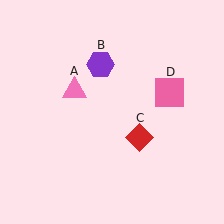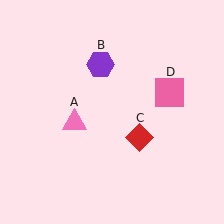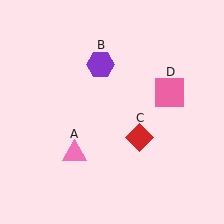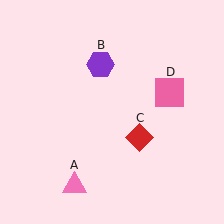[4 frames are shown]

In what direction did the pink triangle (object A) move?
The pink triangle (object A) moved down.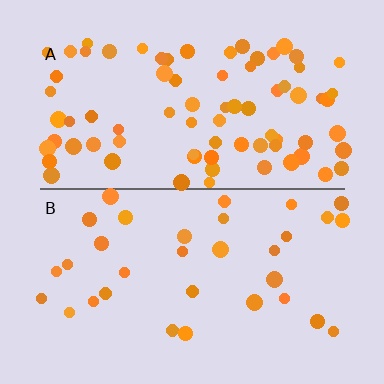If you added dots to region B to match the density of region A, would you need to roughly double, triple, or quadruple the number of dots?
Approximately double.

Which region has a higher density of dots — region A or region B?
A (the top).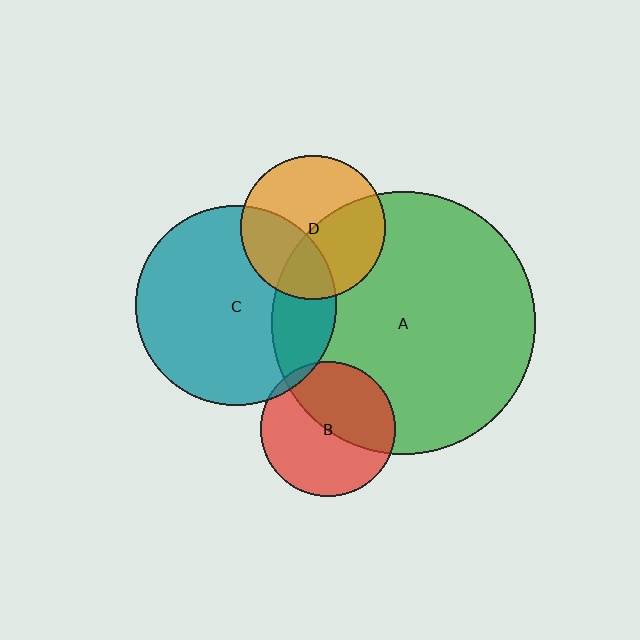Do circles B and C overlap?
Yes.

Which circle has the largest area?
Circle A (green).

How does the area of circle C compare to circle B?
Approximately 2.2 times.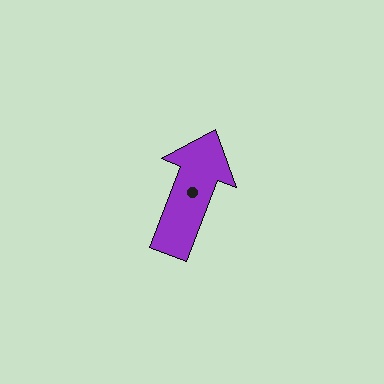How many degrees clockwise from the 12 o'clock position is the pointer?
Approximately 21 degrees.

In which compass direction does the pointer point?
North.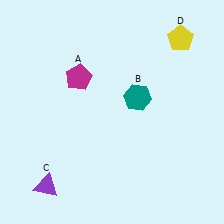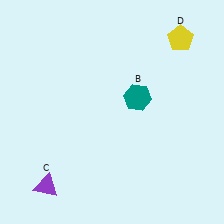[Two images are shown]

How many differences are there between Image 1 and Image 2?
There is 1 difference between the two images.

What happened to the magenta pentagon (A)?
The magenta pentagon (A) was removed in Image 2. It was in the top-left area of Image 1.